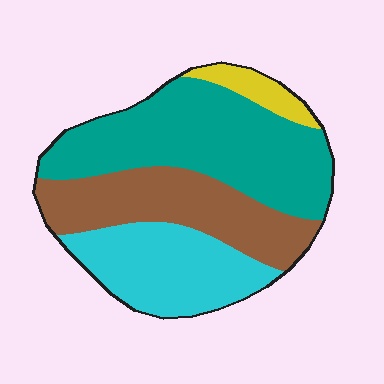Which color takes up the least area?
Yellow, at roughly 5%.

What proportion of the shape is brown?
Brown takes up between a quarter and a half of the shape.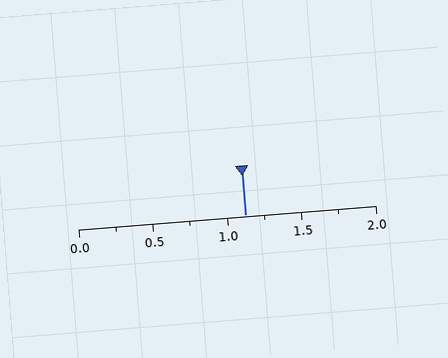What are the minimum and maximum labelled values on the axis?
The axis runs from 0.0 to 2.0.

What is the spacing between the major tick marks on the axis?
The major ticks are spaced 0.5 apart.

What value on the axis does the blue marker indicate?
The marker indicates approximately 1.12.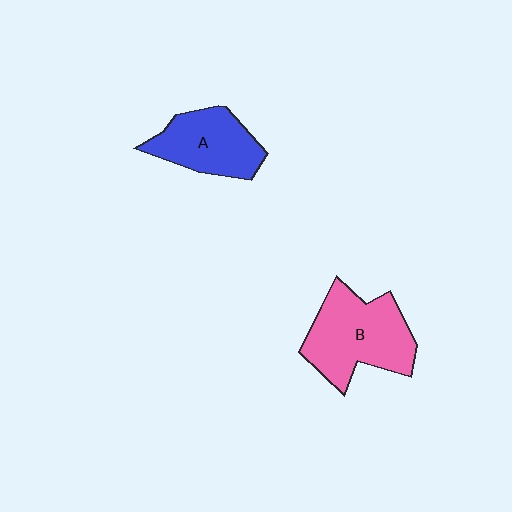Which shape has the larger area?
Shape B (pink).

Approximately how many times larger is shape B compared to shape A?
Approximately 1.3 times.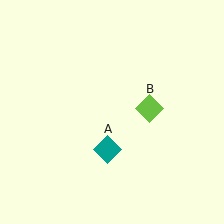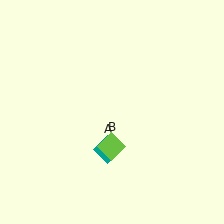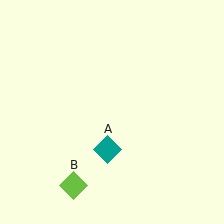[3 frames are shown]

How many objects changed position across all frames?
1 object changed position: lime diamond (object B).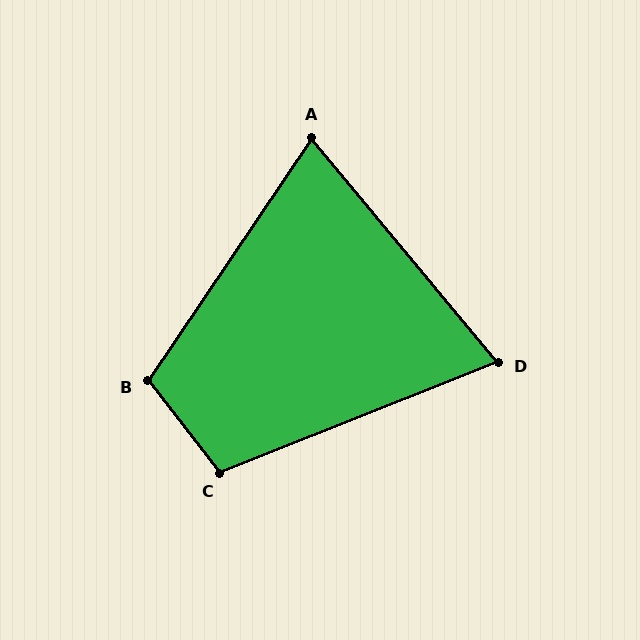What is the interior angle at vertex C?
Approximately 106 degrees (obtuse).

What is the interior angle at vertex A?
Approximately 74 degrees (acute).